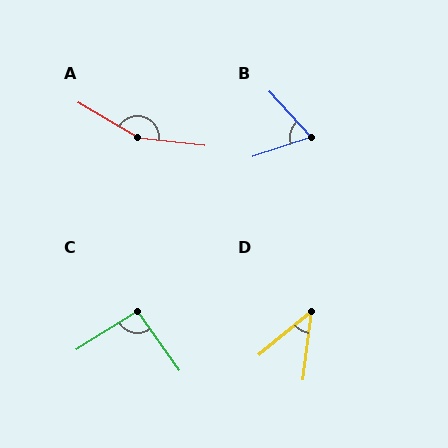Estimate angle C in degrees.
Approximately 93 degrees.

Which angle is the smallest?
D, at approximately 43 degrees.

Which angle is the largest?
A, at approximately 156 degrees.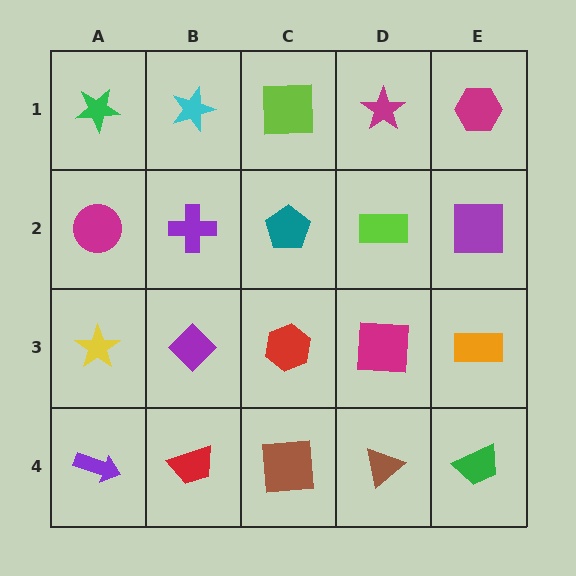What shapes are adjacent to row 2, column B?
A cyan star (row 1, column B), a purple diamond (row 3, column B), a magenta circle (row 2, column A), a teal pentagon (row 2, column C).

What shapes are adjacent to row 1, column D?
A lime rectangle (row 2, column D), a lime square (row 1, column C), a magenta hexagon (row 1, column E).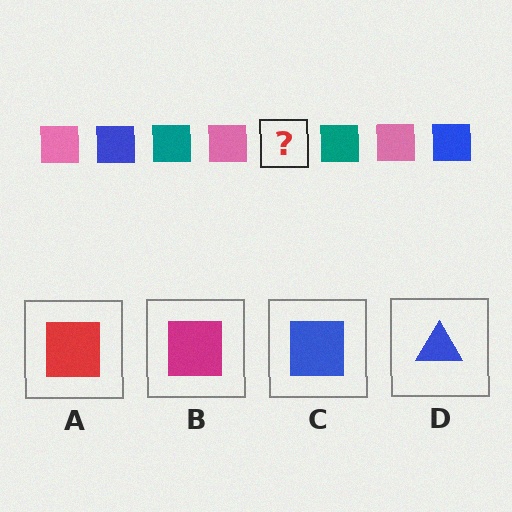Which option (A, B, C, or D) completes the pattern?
C.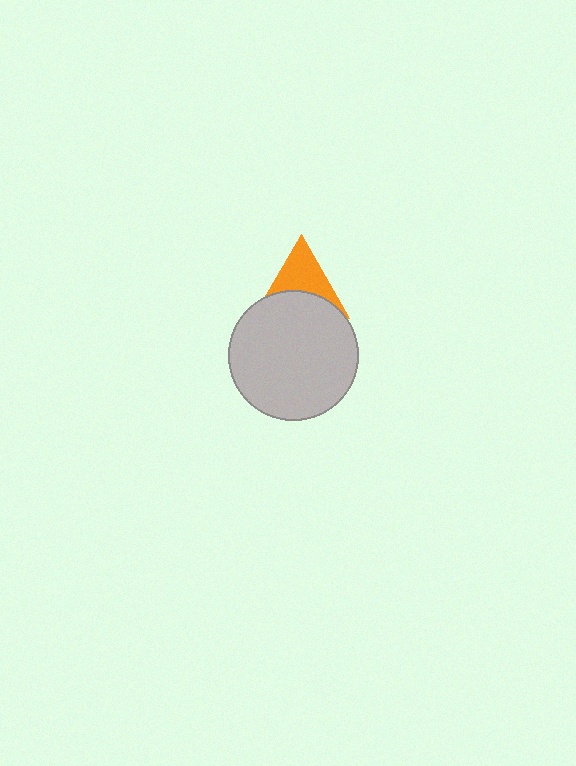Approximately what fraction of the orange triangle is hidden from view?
Roughly 49% of the orange triangle is hidden behind the light gray circle.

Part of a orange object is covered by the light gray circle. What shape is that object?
It is a triangle.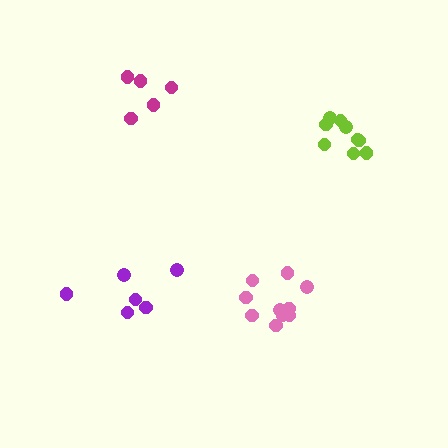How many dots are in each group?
Group 1: 6 dots, Group 2: 10 dots, Group 3: 6 dots, Group 4: 9 dots (31 total).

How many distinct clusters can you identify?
There are 4 distinct clusters.